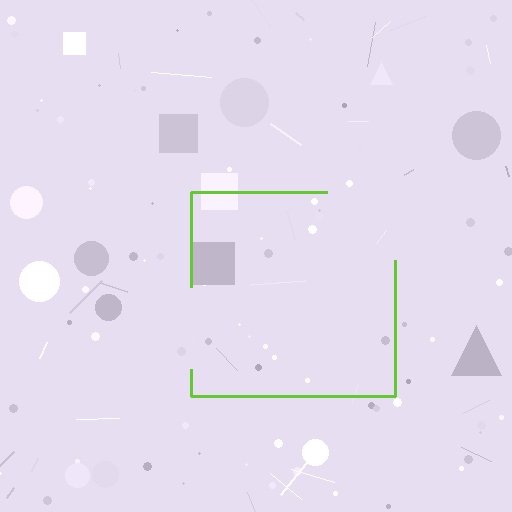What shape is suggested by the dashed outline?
The dashed outline suggests a square.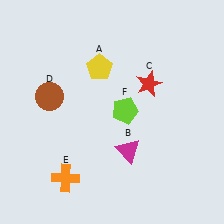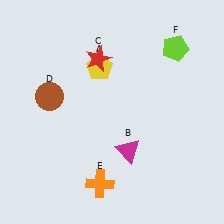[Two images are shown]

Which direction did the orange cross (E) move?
The orange cross (E) moved right.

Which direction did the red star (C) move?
The red star (C) moved left.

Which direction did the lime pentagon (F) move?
The lime pentagon (F) moved up.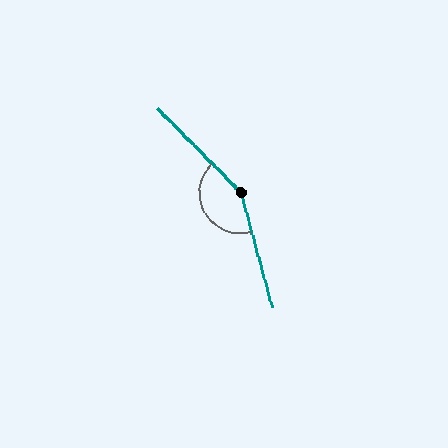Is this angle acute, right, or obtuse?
It is obtuse.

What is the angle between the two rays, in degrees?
Approximately 151 degrees.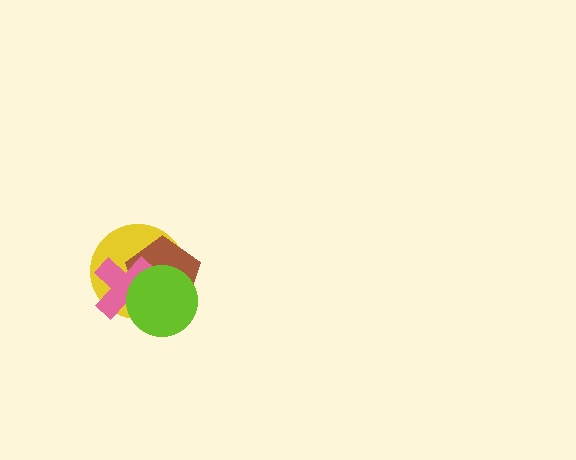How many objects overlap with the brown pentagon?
3 objects overlap with the brown pentagon.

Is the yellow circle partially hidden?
Yes, it is partially covered by another shape.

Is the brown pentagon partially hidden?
Yes, it is partially covered by another shape.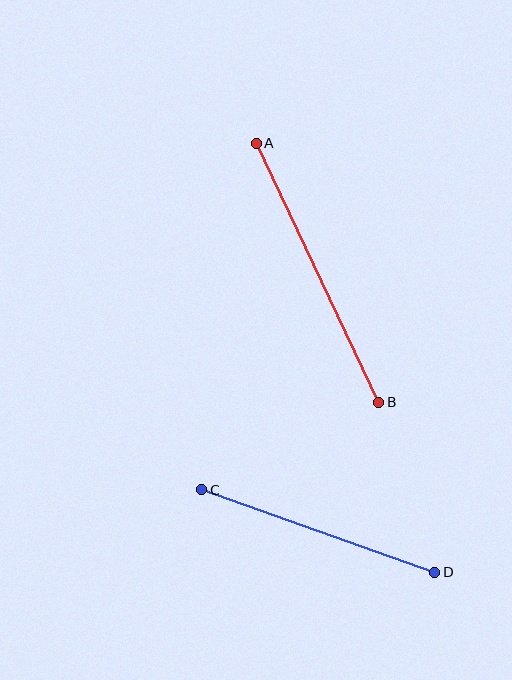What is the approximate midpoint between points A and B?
The midpoint is at approximately (318, 273) pixels.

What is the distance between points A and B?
The distance is approximately 286 pixels.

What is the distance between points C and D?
The distance is approximately 247 pixels.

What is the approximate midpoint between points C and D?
The midpoint is at approximately (318, 531) pixels.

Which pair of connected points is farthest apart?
Points A and B are farthest apart.